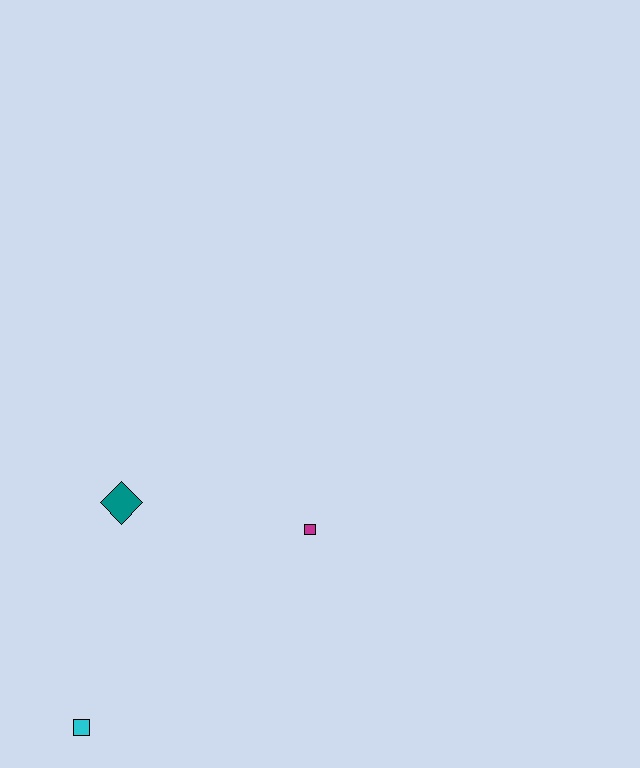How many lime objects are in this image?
There are no lime objects.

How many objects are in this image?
There are 3 objects.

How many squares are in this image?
There are 2 squares.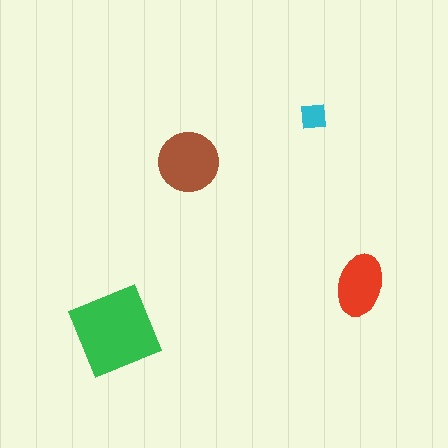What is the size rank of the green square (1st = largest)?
1st.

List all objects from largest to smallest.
The green square, the brown circle, the red ellipse, the cyan square.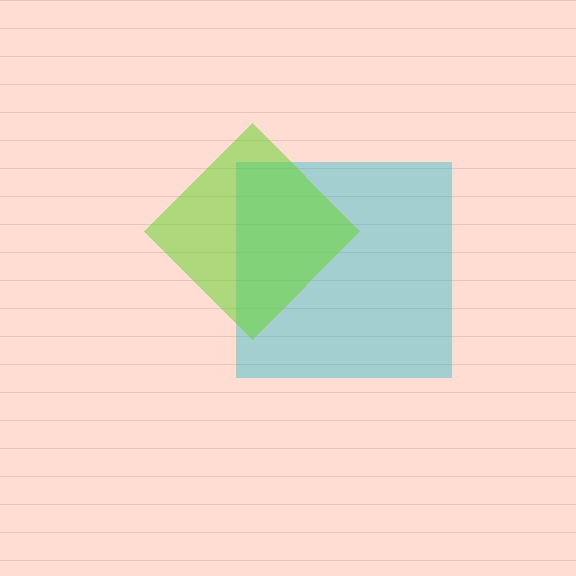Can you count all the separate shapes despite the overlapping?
Yes, there are 2 separate shapes.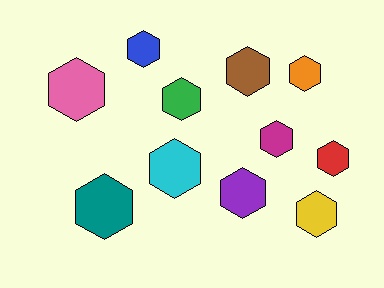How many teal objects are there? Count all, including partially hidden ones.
There is 1 teal object.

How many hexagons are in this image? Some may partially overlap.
There are 11 hexagons.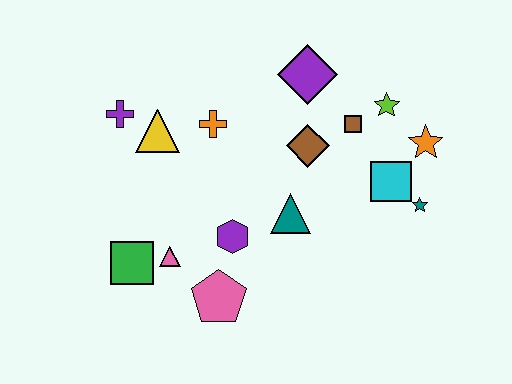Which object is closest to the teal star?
The cyan square is closest to the teal star.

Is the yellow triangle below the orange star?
No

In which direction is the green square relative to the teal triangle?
The green square is to the left of the teal triangle.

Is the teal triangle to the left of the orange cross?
No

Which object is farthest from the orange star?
The green square is farthest from the orange star.